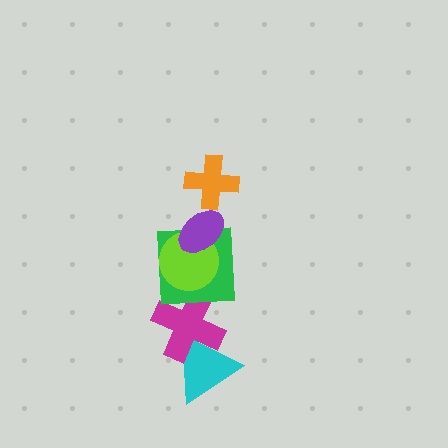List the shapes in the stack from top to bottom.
From top to bottom: the orange cross, the purple ellipse, the lime circle, the green square, the magenta cross, the cyan triangle.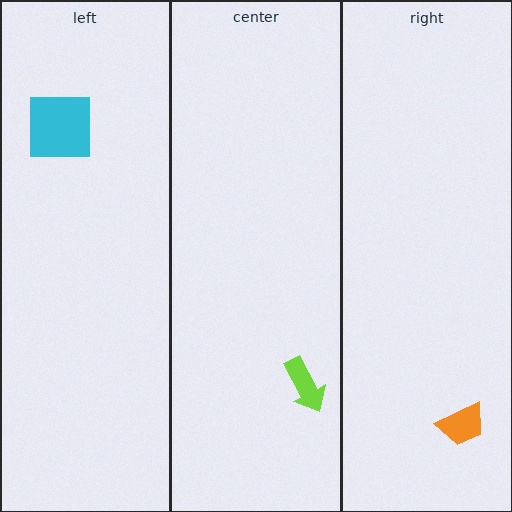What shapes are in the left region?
The cyan square.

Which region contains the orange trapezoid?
The right region.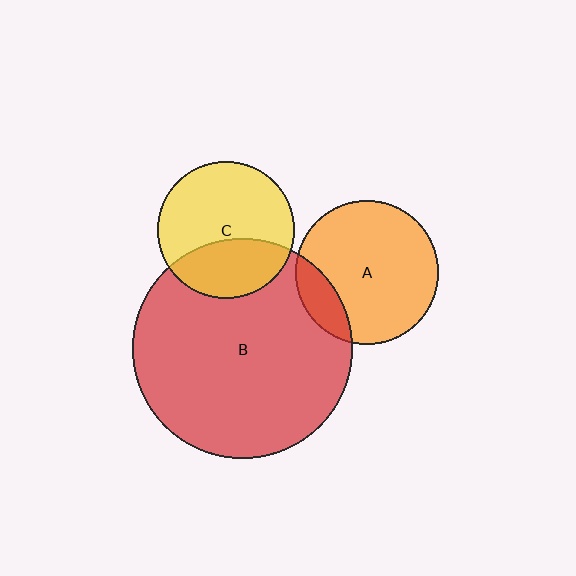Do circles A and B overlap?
Yes.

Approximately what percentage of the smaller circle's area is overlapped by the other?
Approximately 15%.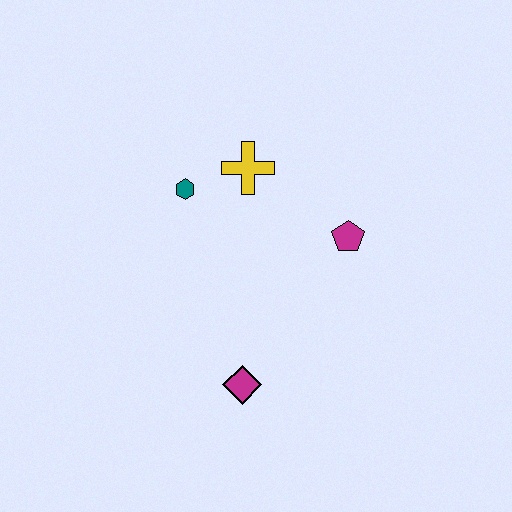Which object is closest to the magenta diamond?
The magenta pentagon is closest to the magenta diamond.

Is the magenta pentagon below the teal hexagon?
Yes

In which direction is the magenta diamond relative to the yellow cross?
The magenta diamond is below the yellow cross.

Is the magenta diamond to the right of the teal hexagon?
Yes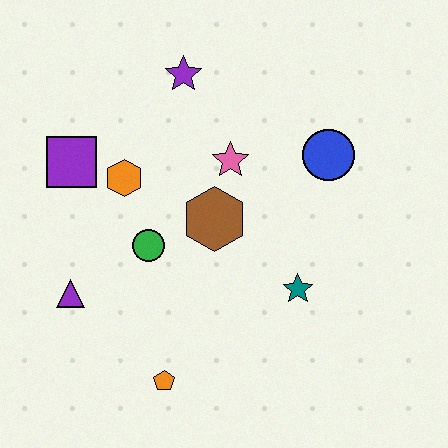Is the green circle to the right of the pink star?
No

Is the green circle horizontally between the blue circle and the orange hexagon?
Yes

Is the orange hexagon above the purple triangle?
Yes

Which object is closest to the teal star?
The brown hexagon is closest to the teal star.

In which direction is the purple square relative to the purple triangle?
The purple square is above the purple triangle.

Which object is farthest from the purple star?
The orange pentagon is farthest from the purple star.